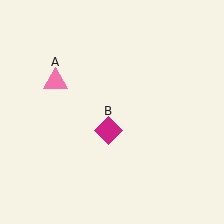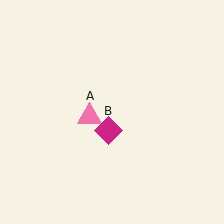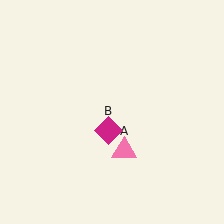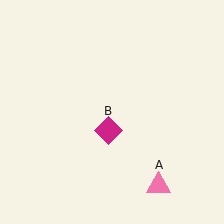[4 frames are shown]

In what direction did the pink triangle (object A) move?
The pink triangle (object A) moved down and to the right.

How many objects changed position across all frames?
1 object changed position: pink triangle (object A).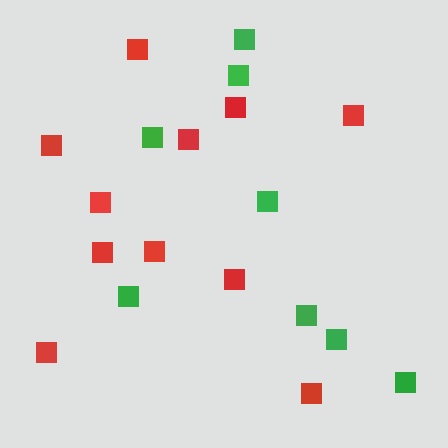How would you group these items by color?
There are 2 groups: one group of red squares (11) and one group of green squares (8).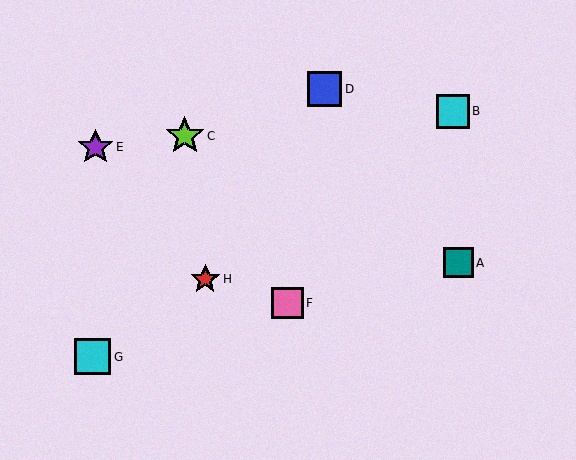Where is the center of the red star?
The center of the red star is at (205, 279).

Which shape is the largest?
The lime star (labeled C) is the largest.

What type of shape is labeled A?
Shape A is a teal square.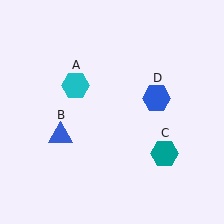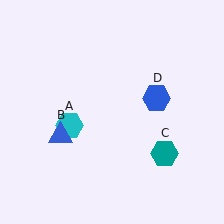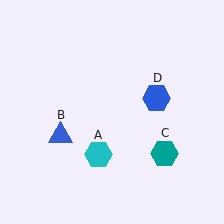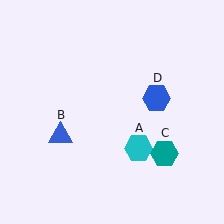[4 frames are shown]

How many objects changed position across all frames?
1 object changed position: cyan hexagon (object A).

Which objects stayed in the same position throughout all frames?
Blue triangle (object B) and teal hexagon (object C) and blue hexagon (object D) remained stationary.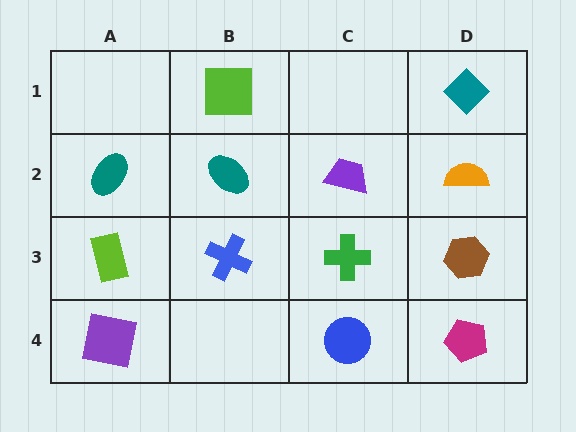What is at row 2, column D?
An orange semicircle.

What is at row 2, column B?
A teal ellipse.